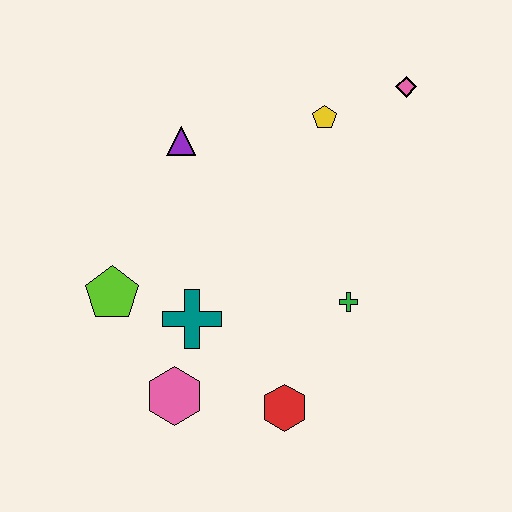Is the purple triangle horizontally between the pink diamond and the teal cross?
No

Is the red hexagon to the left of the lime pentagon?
No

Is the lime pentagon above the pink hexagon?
Yes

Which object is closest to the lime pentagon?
The teal cross is closest to the lime pentagon.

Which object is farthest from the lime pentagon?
The pink diamond is farthest from the lime pentagon.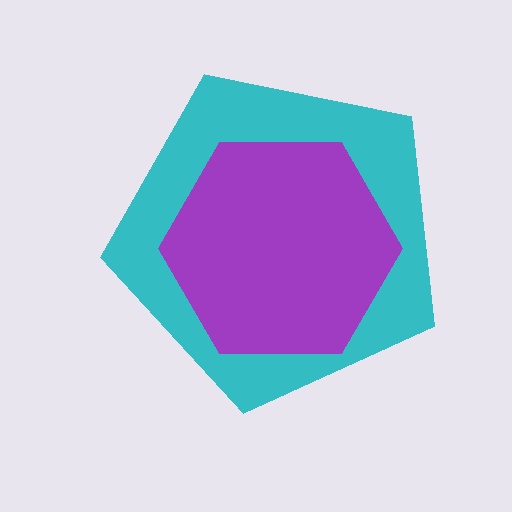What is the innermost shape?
The purple hexagon.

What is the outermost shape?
The cyan pentagon.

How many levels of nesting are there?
2.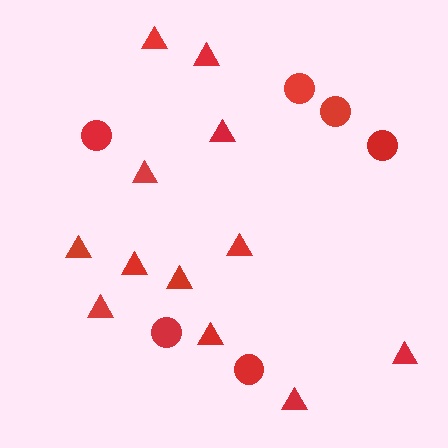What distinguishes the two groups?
There are 2 groups: one group of circles (6) and one group of triangles (12).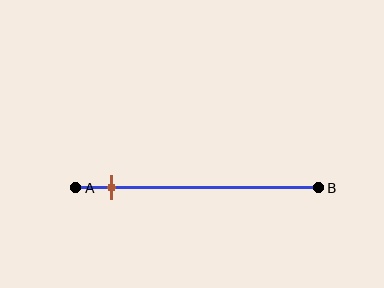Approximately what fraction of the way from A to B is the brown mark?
The brown mark is approximately 15% of the way from A to B.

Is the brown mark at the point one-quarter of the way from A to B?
No, the mark is at about 15% from A, not at the 25% one-quarter point.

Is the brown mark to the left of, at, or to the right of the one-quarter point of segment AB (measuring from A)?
The brown mark is to the left of the one-quarter point of segment AB.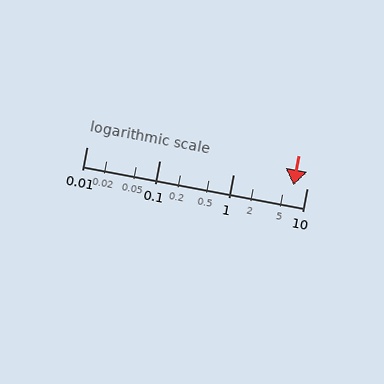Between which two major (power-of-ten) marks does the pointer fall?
The pointer is between 1 and 10.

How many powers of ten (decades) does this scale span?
The scale spans 3 decades, from 0.01 to 10.